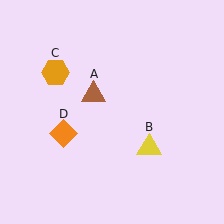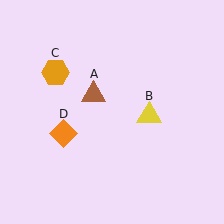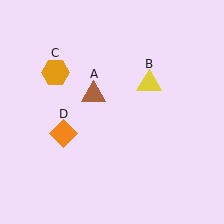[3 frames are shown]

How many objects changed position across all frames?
1 object changed position: yellow triangle (object B).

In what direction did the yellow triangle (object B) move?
The yellow triangle (object B) moved up.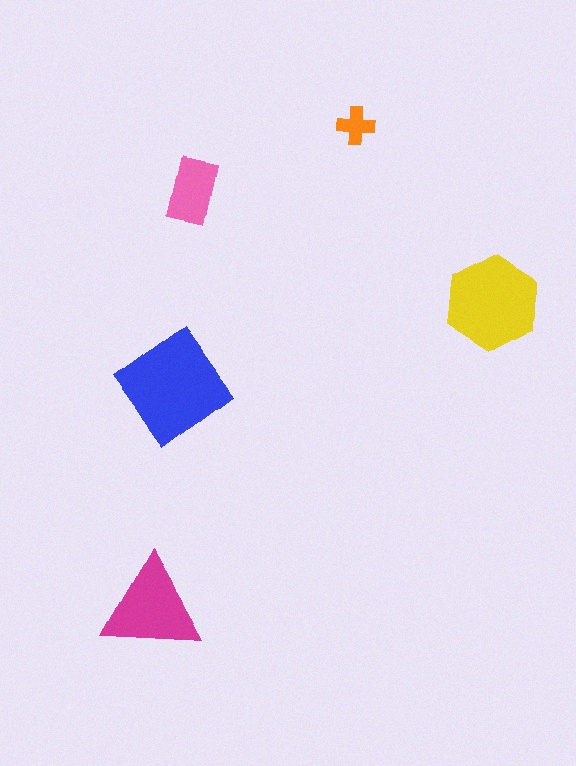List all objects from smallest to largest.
The orange cross, the pink rectangle, the magenta triangle, the yellow hexagon, the blue diamond.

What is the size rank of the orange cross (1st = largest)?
5th.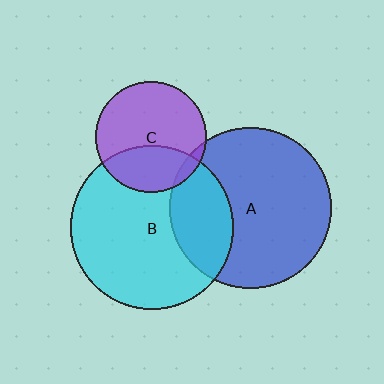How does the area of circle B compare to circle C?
Approximately 2.2 times.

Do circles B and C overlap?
Yes.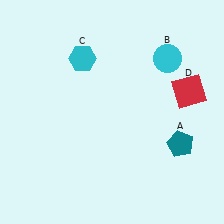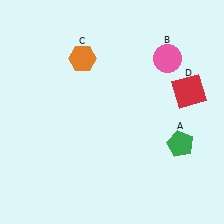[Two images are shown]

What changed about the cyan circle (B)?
In Image 1, B is cyan. In Image 2, it changed to pink.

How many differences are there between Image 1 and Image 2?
There are 3 differences between the two images.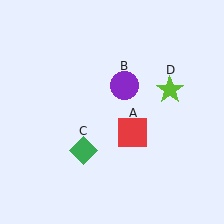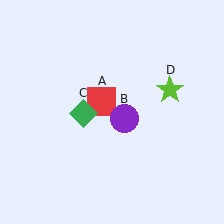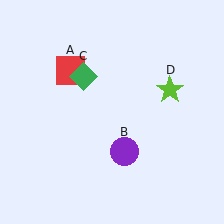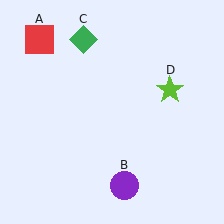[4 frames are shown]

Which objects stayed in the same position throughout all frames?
Lime star (object D) remained stationary.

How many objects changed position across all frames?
3 objects changed position: red square (object A), purple circle (object B), green diamond (object C).